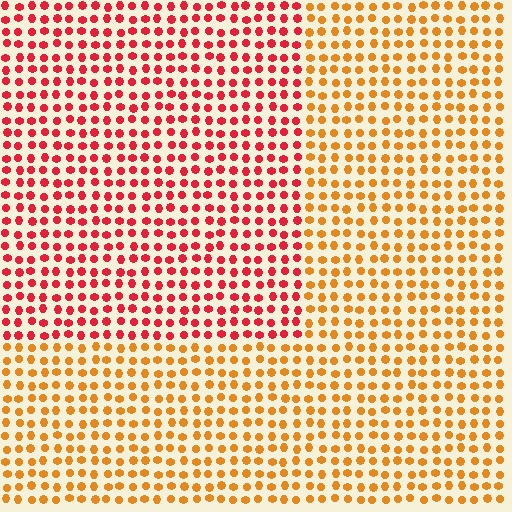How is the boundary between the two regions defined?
The boundary is defined purely by a slight shift in hue (about 40 degrees). Spacing, size, and orientation are identical on both sides.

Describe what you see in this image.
The image is filled with small orange elements in a uniform arrangement. A rectangle-shaped region is visible where the elements are tinted to a slightly different hue, forming a subtle color boundary.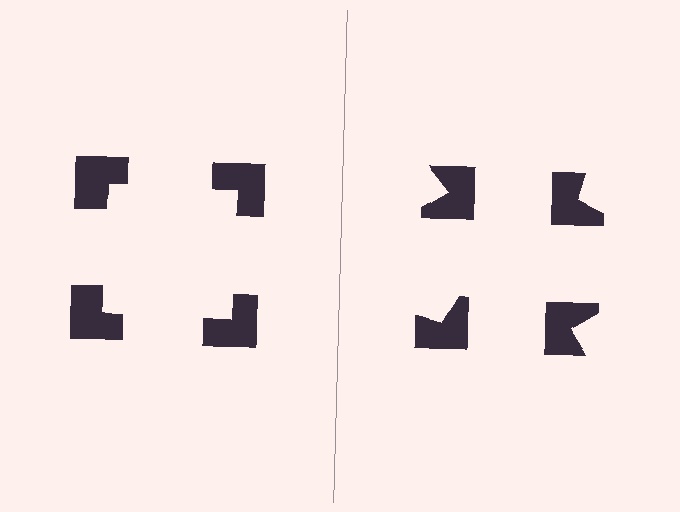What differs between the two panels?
The notched squares are positioned identically on both sides; only the wedge orientations differ. On the left they align to a square; on the right they are misaligned.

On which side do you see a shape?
An illusory square appears on the left side. On the right side the wedge cuts are rotated, so no coherent shape forms.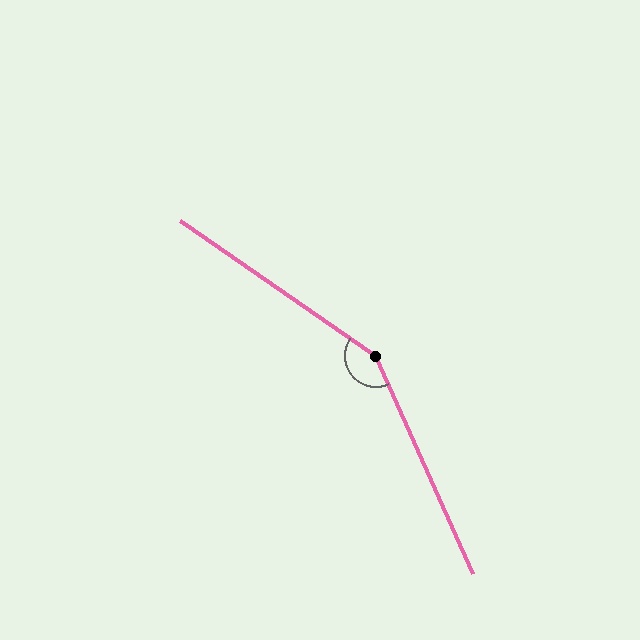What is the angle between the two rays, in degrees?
Approximately 149 degrees.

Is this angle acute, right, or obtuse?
It is obtuse.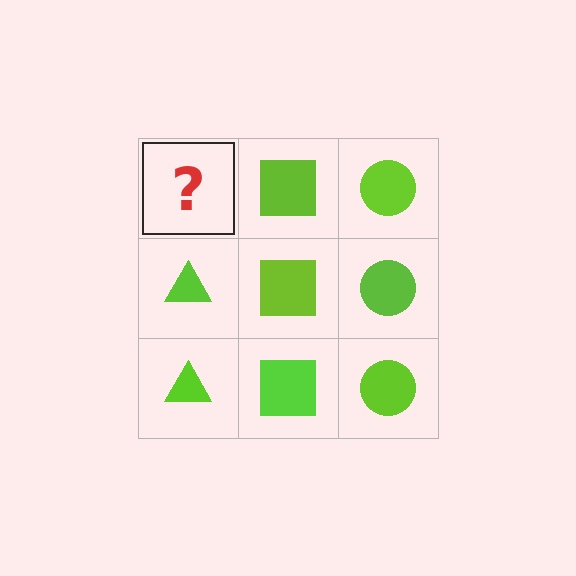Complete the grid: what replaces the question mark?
The question mark should be replaced with a lime triangle.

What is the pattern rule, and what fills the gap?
The rule is that each column has a consistent shape. The gap should be filled with a lime triangle.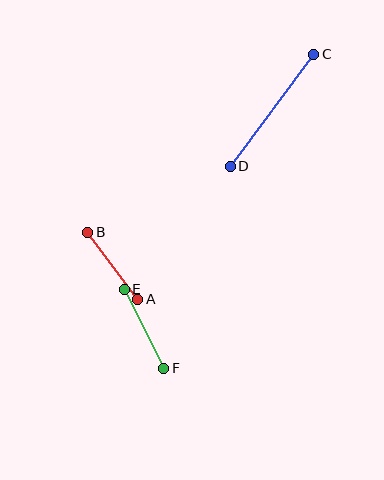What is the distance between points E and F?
The distance is approximately 89 pixels.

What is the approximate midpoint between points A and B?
The midpoint is at approximately (113, 266) pixels.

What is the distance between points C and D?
The distance is approximately 140 pixels.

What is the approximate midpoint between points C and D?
The midpoint is at approximately (272, 110) pixels.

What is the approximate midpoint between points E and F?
The midpoint is at approximately (144, 329) pixels.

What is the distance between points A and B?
The distance is approximately 84 pixels.